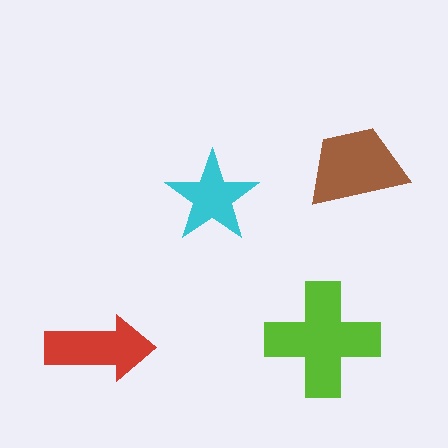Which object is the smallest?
The cyan star.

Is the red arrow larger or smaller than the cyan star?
Larger.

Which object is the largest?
The lime cross.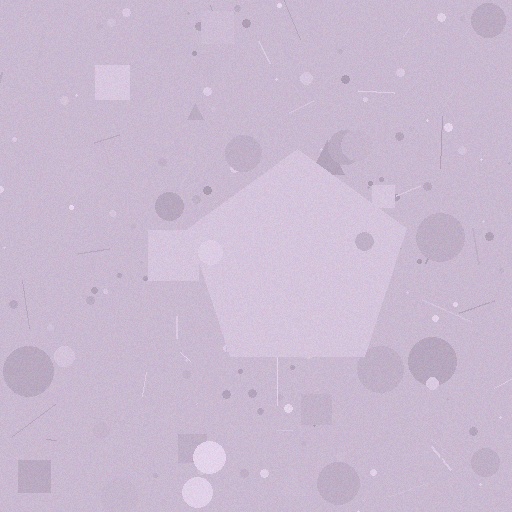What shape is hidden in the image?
A pentagon is hidden in the image.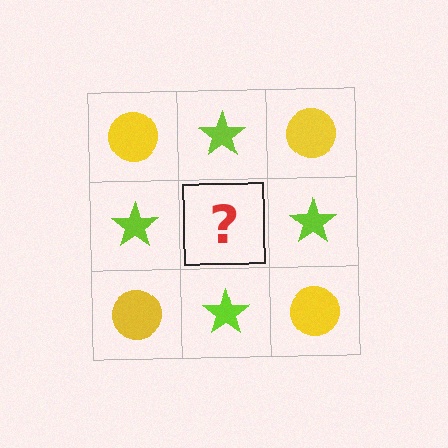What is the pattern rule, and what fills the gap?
The rule is that it alternates yellow circle and lime star in a checkerboard pattern. The gap should be filled with a yellow circle.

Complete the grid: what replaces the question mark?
The question mark should be replaced with a yellow circle.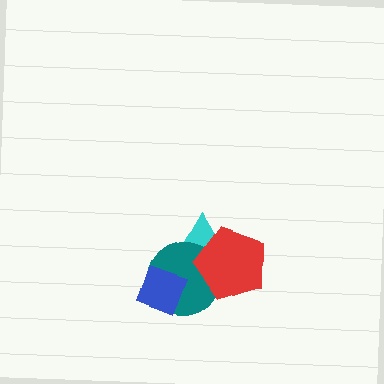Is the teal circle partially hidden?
Yes, it is partially covered by another shape.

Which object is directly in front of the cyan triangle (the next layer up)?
The teal circle is directly in front of the cyan triangle.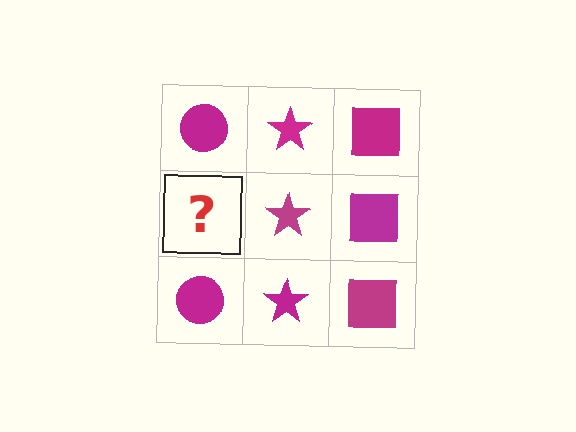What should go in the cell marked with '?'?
The missing cell should contain a magenta circle.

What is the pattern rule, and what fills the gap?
The rule is that each column has a consistent shape. The gap should be filled with a magenta circle.